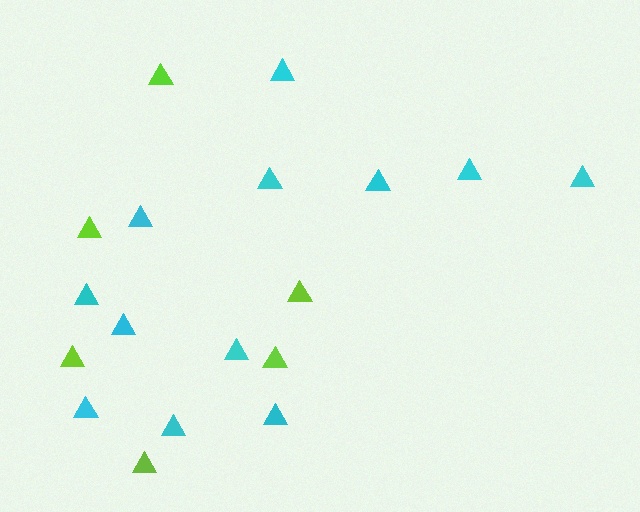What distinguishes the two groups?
There are 2 groups: one group of cyan triangles (12) and one group of lime triangles (6).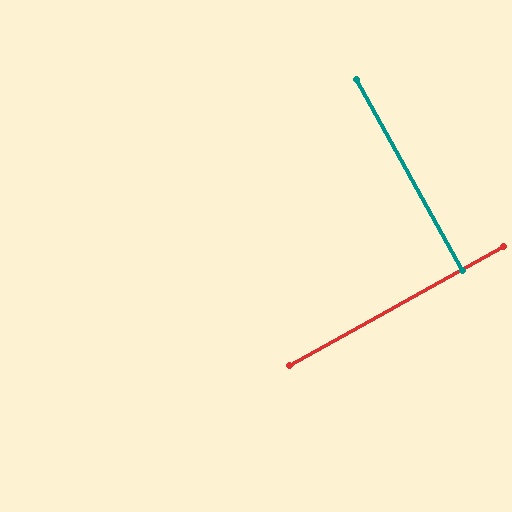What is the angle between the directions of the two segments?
Approximately 90 degrees.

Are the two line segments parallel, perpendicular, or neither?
Perpendicular — they meet at approximately 90°.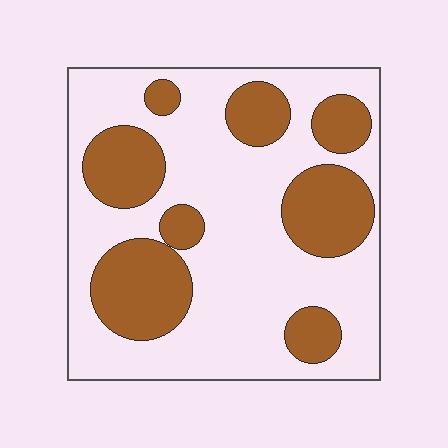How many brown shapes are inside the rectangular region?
8.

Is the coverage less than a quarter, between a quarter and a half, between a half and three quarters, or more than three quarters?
Between a quarter and a half.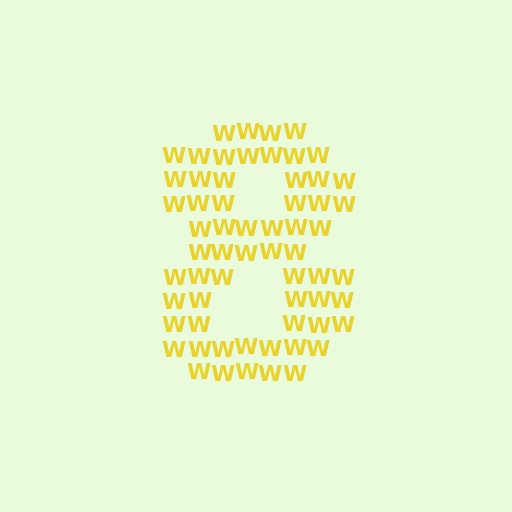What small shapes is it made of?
It is made of small letter W's.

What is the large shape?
The large shape is the digit 8.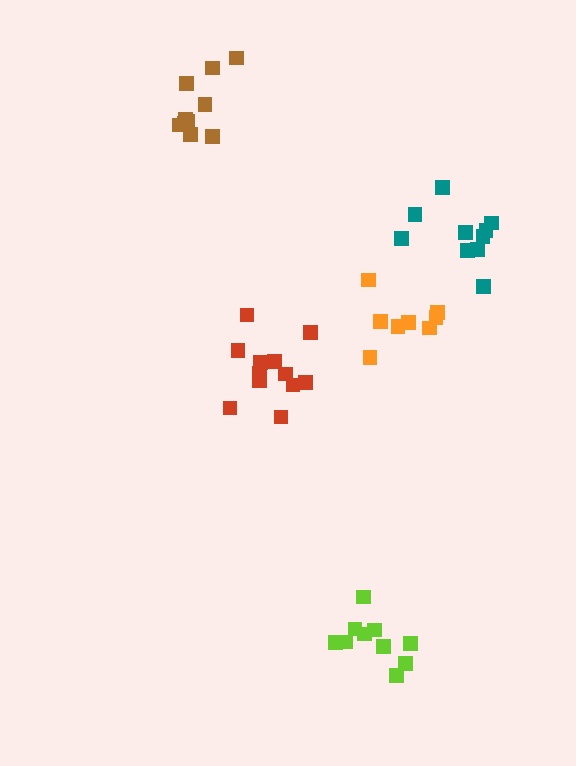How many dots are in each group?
Group 1: 12 dots, Group 2: 10 dots, Group 3: 8 dots, Group 4: 10 dots, Group 5: 10 dots (50 total).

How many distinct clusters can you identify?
There are 5 distinct clusters.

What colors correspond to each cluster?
The clusters are colored: red, lime, orange, teal, brown.